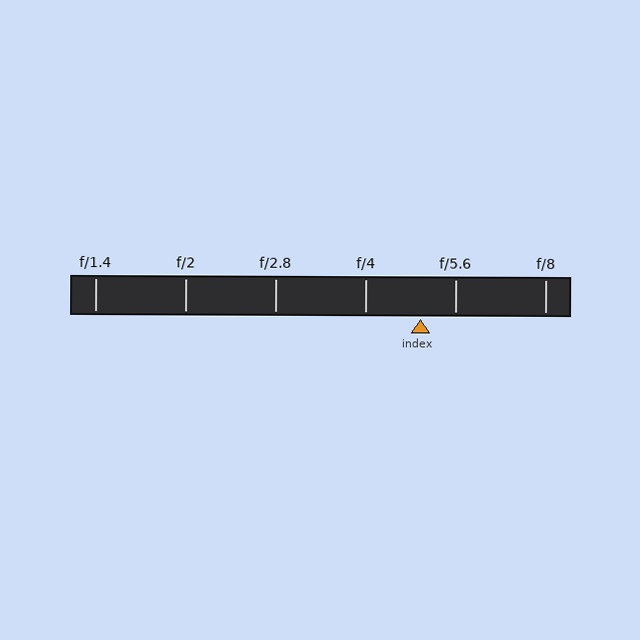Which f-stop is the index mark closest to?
The index mark is closest to f/5.6.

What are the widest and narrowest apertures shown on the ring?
The widest aperture shown is f/1.4 and the narrowest is f/8.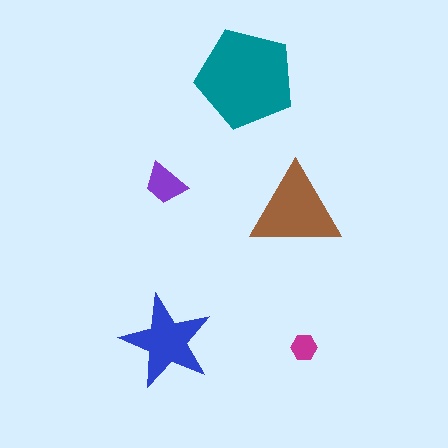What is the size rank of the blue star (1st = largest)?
3rd.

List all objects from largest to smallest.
The teal pentagon, the brown triangle, the blue star, the purple trapezoid, the magenta hexagon.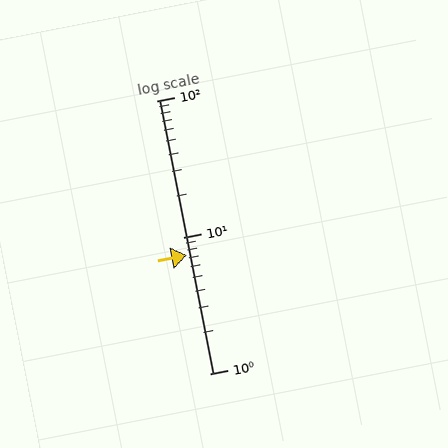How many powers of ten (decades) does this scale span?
The scale spans 2 decades, from 1 to 100.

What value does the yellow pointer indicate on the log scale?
The pointer indicates approximately 7.3.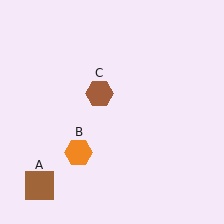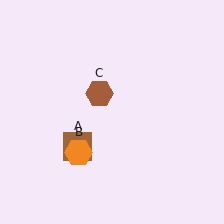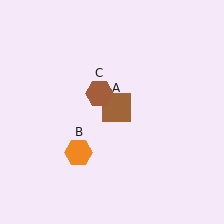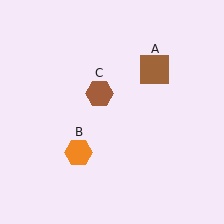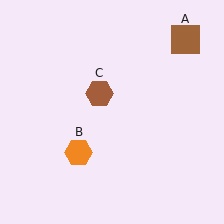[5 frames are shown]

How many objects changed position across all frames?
1 object changed position: brown square (object A).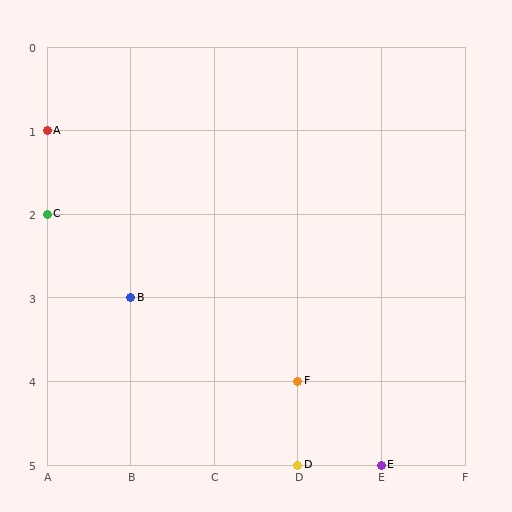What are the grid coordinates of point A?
Point A is at grid coordinates (A, 1).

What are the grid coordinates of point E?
Point E is at grid coordinates (E, 5).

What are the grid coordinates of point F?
Point F is at grid coordinates (D, 4).